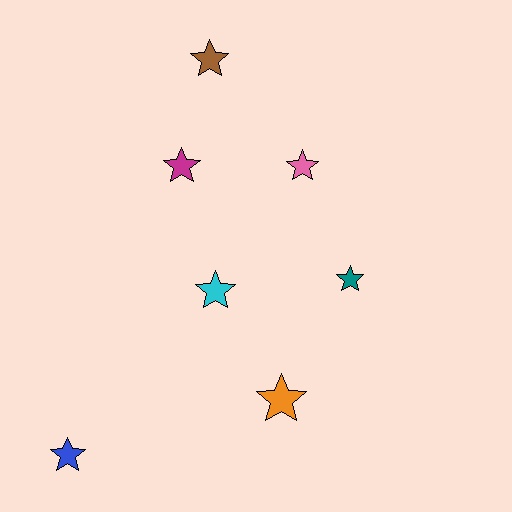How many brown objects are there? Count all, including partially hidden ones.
There is 1 brown object.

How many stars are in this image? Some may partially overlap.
There are 7 stars.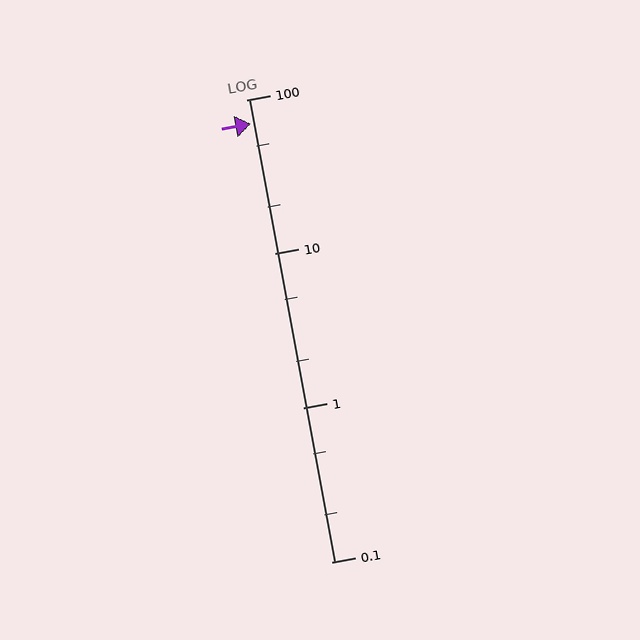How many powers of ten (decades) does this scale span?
The scale spans 3 decades, from 0.1 to 100.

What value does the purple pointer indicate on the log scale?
The pointer indicates approximately 70.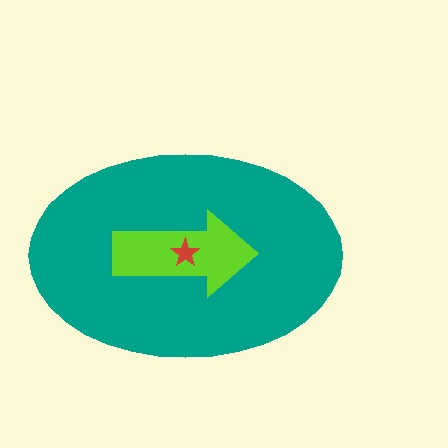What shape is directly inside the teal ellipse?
The lime arrow.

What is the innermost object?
The red star.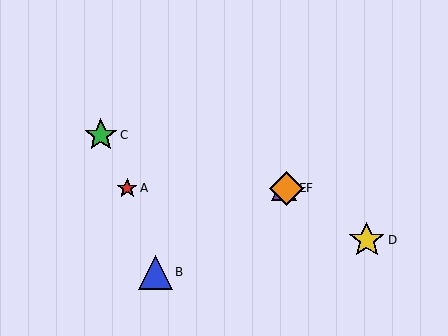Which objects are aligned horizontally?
Objects A, E, F are aligned horizontally.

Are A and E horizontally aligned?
Yes, both are at y≈188.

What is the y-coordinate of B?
Object B is at y≈272.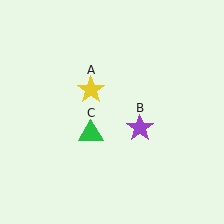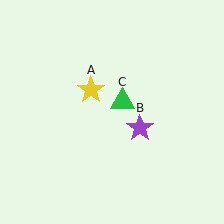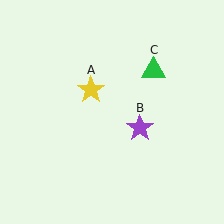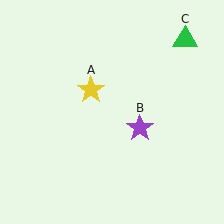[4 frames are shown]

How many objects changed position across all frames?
1 object changed position: green triangle (object C).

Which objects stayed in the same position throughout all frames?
Yellow star (object A) and purple star (object B) remained stationary.